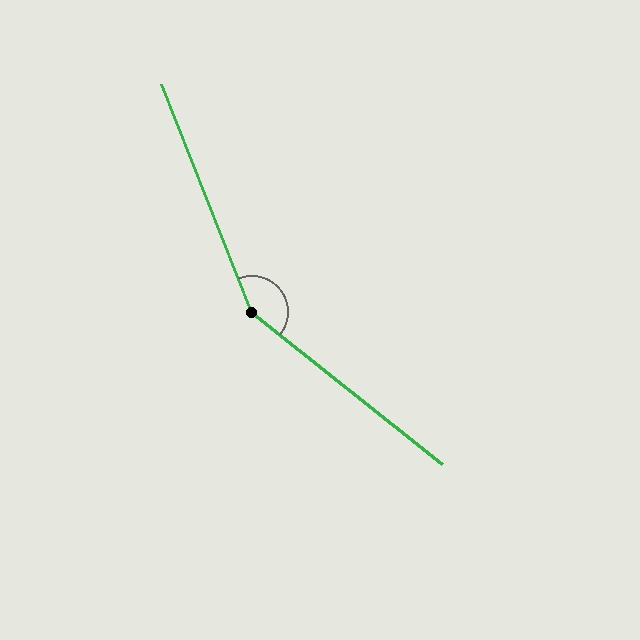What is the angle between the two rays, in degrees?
Approximately 150 degrees.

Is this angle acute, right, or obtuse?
It is obtuse.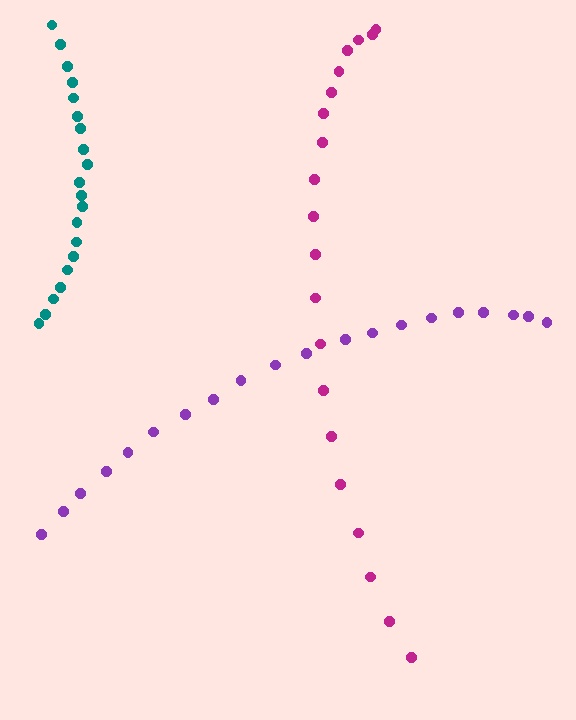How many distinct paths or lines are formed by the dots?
There are 3 distinct paths.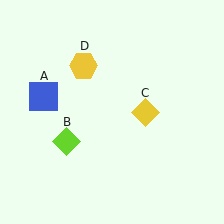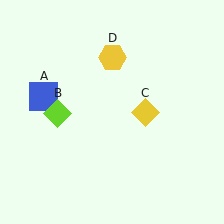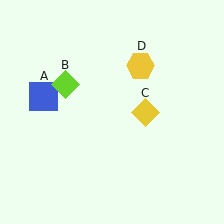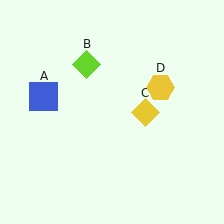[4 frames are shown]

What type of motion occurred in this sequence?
The lime diamond (object B), yellow hexagon (object D) rotated clockwise around the center of the scene.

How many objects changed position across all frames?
2 objects changed position: lime diamond (object B), yellow hexagon (object D).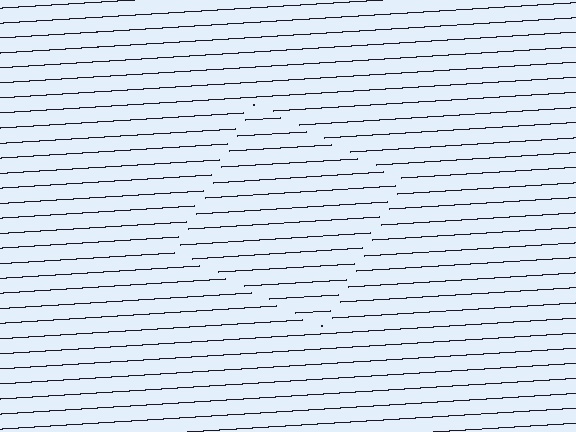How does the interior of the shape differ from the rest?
The interior of the shape contains the same grating, shifted by half a period — the contour is defined by the phase discontinuity where line-ends from the inner and outer gratings abut.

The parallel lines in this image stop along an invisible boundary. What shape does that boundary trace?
An illusory square. The interior of the shape contains the same grating, shifted by half a period — the contour is defined by the phase discontinuity where line-ends from the inner and outer gratings abut.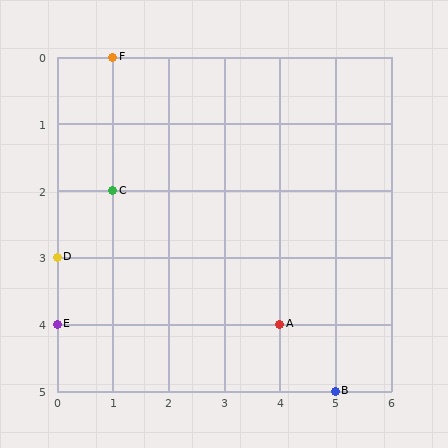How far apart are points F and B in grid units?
Points F and B are 4 columns and 5 rows apart (about 6.4 grid units diagonally).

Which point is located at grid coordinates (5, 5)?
Point B is at (5, 5).